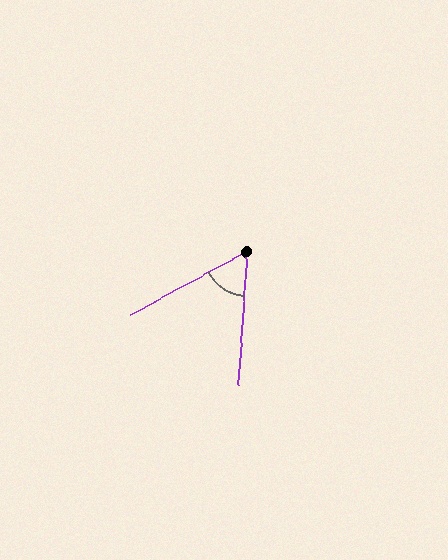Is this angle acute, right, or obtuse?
It is acute.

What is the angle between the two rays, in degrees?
Approximately 57 degrees.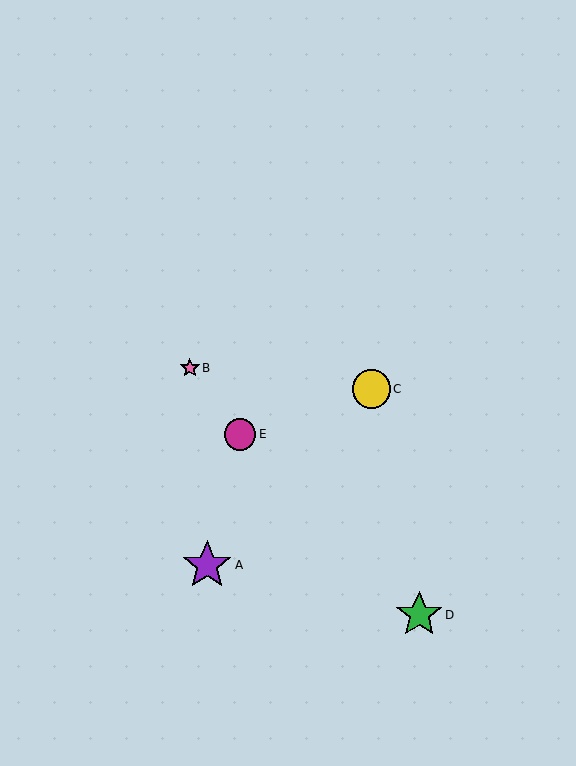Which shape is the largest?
The purple star (labeled A) is the largest.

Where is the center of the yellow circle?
The center of the yellow circle is at (371, 389).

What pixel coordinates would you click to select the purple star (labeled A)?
Click at (207, 565) to select the purple star A.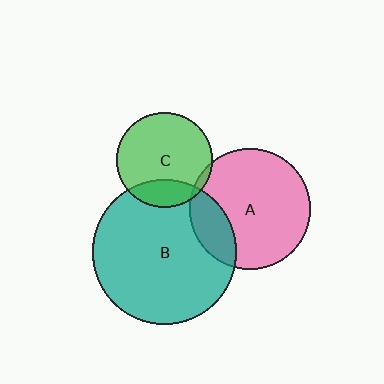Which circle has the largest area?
Circle B (teal).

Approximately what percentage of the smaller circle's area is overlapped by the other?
Approximately 5%.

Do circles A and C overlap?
Yes.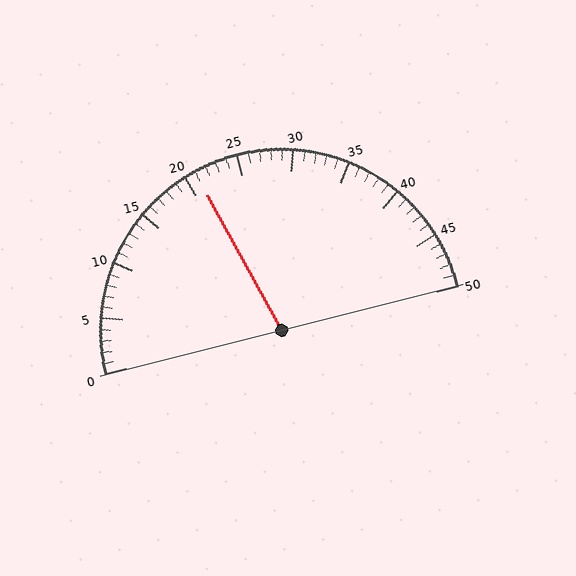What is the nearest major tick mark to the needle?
The nearest major tick mark is 20.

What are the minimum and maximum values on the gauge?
The gauge ranges from 0 to 50.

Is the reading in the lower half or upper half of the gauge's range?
The reading is in the lower half of the range (0 to 50).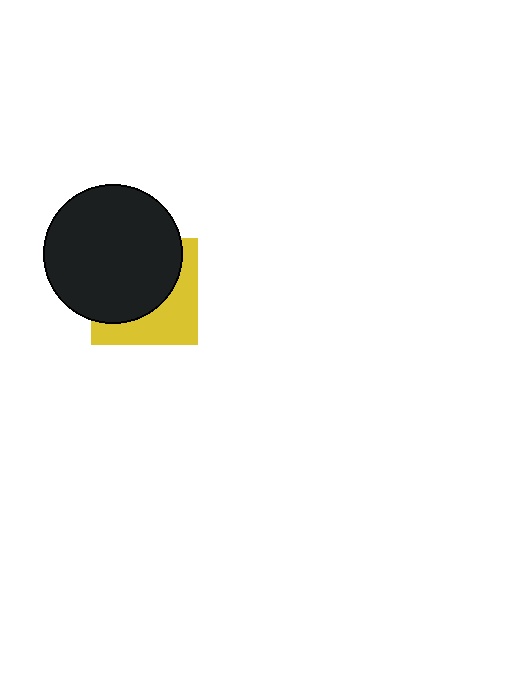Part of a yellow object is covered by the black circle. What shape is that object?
It is a square.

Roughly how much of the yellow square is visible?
A small part of it is visible (roughly 40%).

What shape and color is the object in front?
The object in front is a black circle.